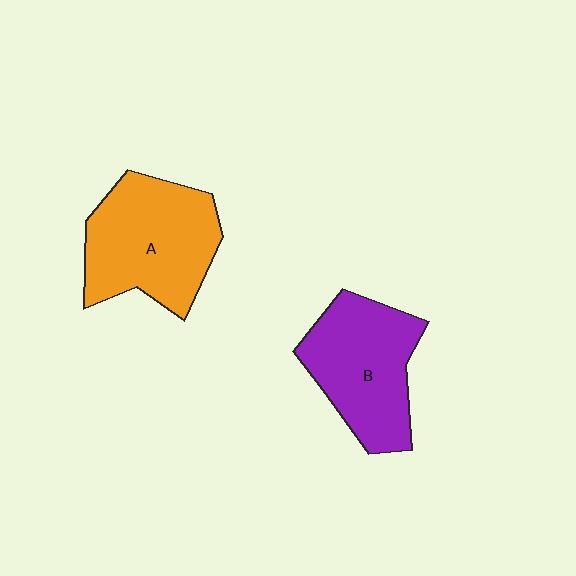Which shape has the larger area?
Shape A (orange).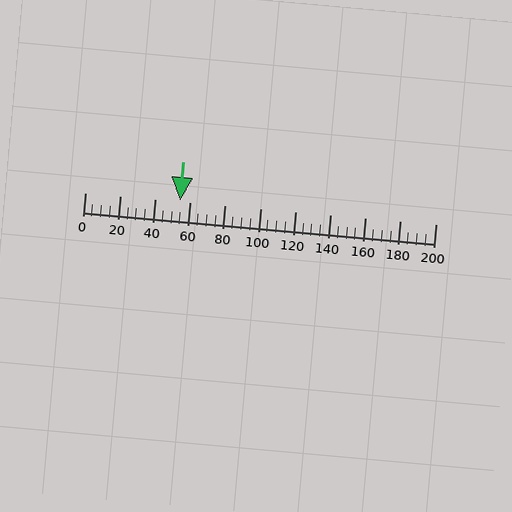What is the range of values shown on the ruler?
The ruler shows values from 0 to 200.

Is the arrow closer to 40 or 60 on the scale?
The arrow is closer to 60.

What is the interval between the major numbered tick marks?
The major tick marks are spaced 20 units apart.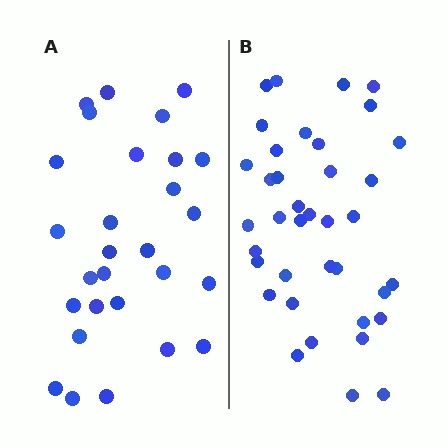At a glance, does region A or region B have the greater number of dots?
Region B (the right region) has more dots.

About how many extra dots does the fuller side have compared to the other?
Region B has roughly 10 or so more dots than region A.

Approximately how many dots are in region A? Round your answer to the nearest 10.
About 30 dots. (The exact count is 28, which rounds to 30.)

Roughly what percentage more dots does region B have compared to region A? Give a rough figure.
About 35% more.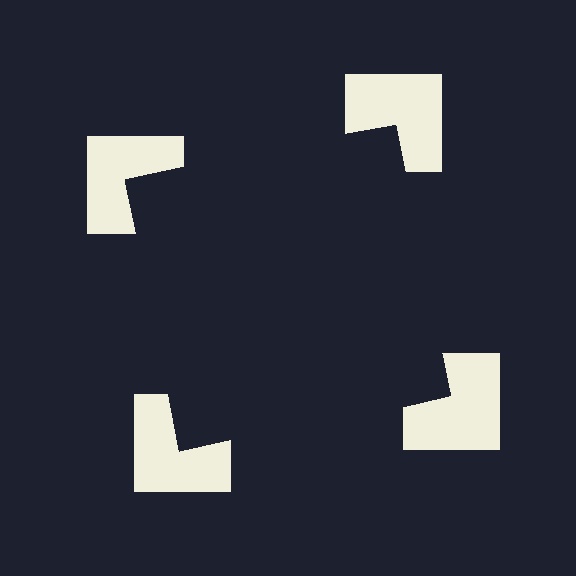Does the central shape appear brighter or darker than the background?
It typically appears slightly darker than the background, even though no actual brightness change is drawn.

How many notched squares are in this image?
There are 4 — one at each vertex of the illusory square.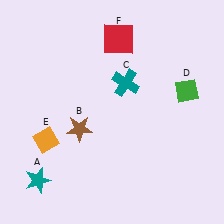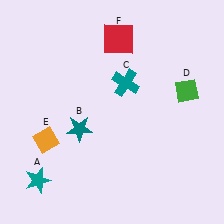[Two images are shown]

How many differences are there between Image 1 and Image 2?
There is 1 difference between the two images.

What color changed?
The star (B) changed from brown in Image 1 to teal in Image 2.